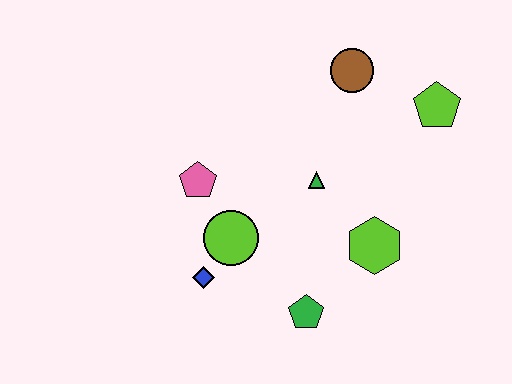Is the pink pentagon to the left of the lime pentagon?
Yes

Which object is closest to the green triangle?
The lime hexagon is closest to the green triangle.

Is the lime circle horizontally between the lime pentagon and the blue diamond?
Yes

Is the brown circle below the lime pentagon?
No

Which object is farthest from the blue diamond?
The lime pentagon is farthest from the blue diamond.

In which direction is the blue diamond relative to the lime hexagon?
The blue diamond is to the left of the lime hexagon.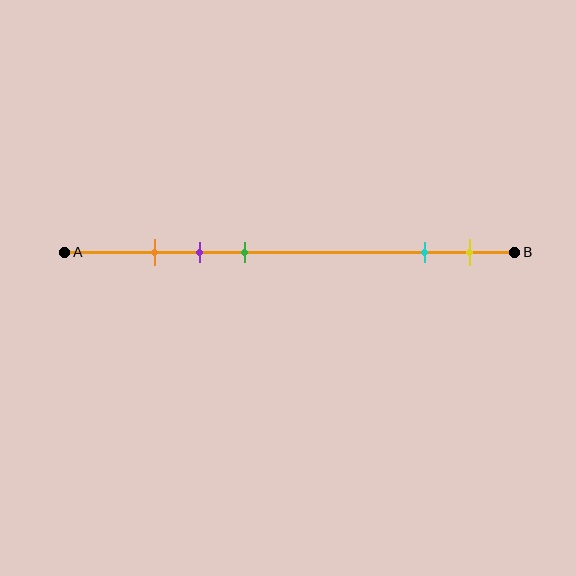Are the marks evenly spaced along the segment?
No, the marks are not evenly spaced.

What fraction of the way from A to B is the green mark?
The green mark is approximately 40% (0.4) of the way from A to B.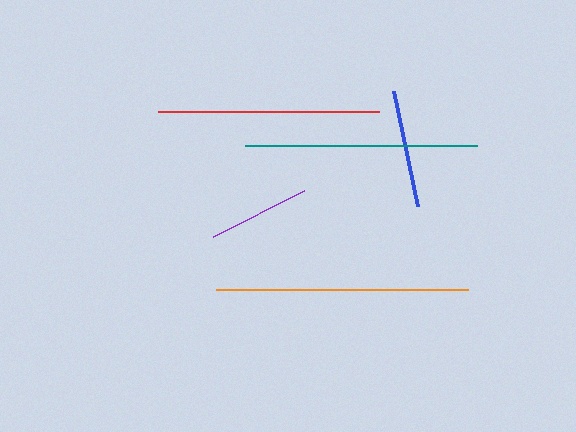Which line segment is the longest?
The orange line is the longest at approximately 252 pixels.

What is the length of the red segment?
The red segment is approximately 221 pixels long.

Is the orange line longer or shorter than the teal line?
The orange line is longer than the teal line.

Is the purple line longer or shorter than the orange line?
The orange line is longer than the purple line.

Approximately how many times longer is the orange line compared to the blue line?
The orange line is approximately 2.2 times the length of the blue line.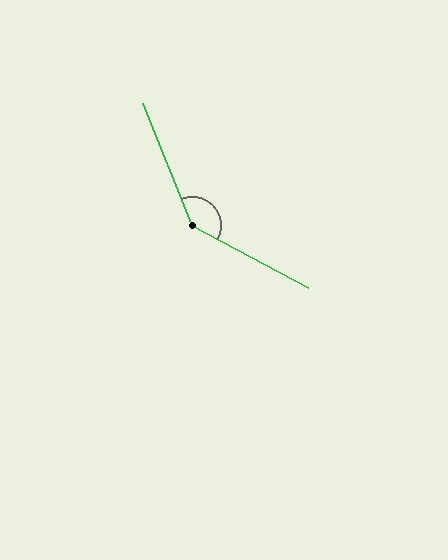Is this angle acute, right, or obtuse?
It is obtuse.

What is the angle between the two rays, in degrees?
Approximately 140 degrees.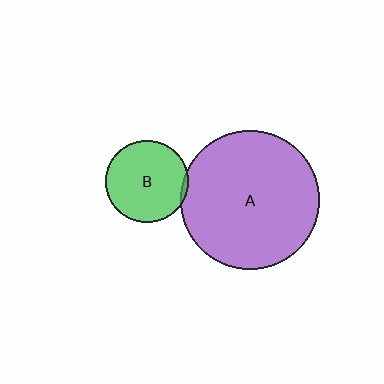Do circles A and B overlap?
Yes.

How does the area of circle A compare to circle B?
Approximately 2.8 times.